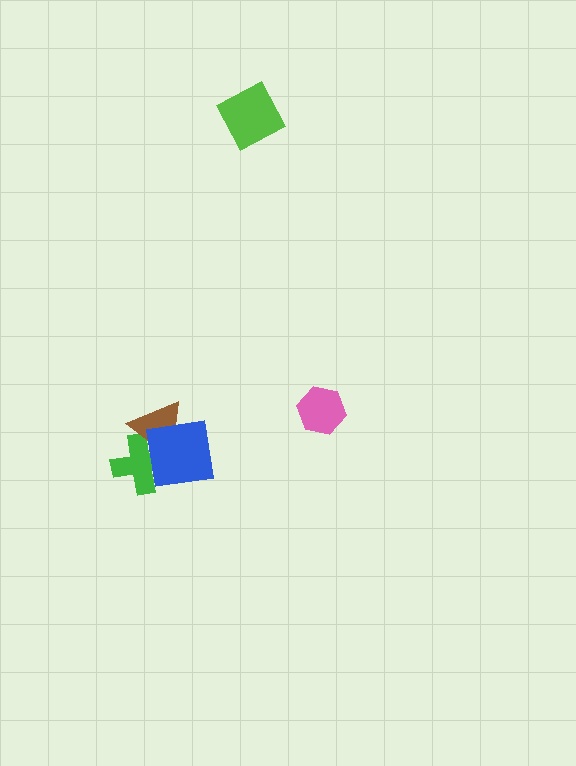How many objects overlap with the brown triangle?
2 objects overlap with the brown triangle.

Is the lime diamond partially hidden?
No, no other shape covers it.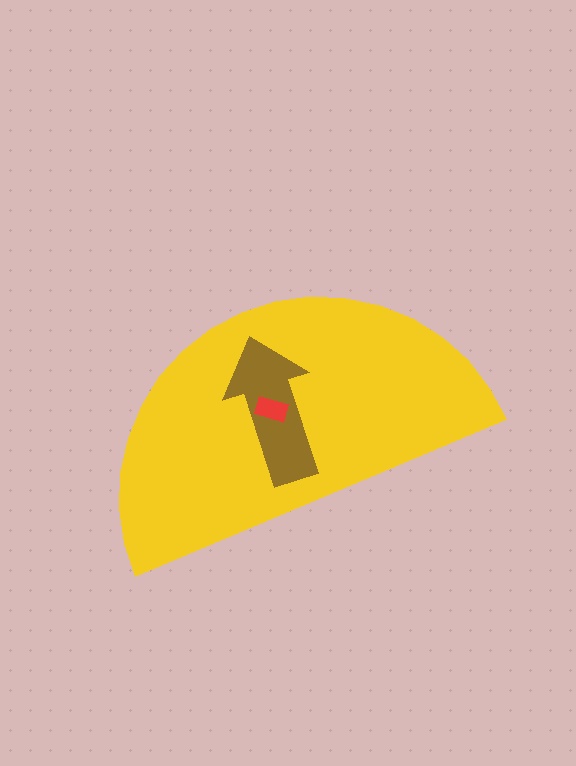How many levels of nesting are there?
3.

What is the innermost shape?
The red rectangle.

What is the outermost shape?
The yellow semicircle.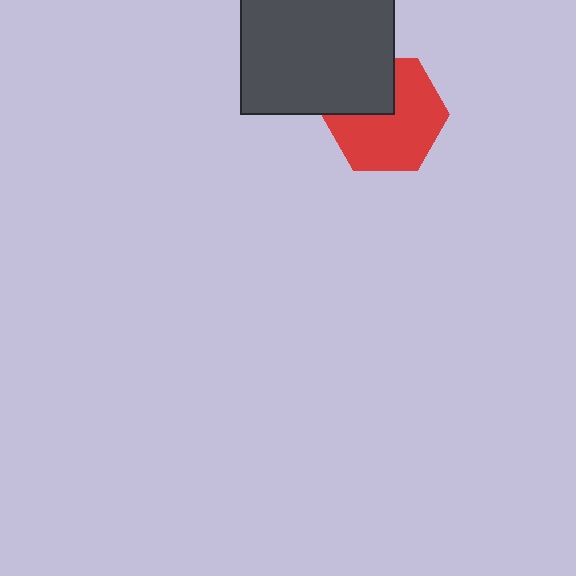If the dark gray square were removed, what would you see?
You would see the complete red hexagon.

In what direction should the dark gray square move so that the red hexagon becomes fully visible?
The dark gray square should move up. That is the shortest direction to clear the overlap and leave the red hexagon fully visible.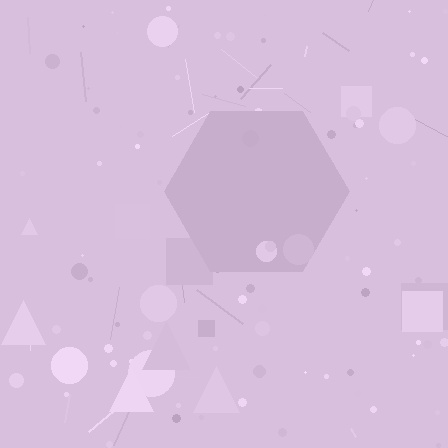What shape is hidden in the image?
A hexagon is hidden in the image.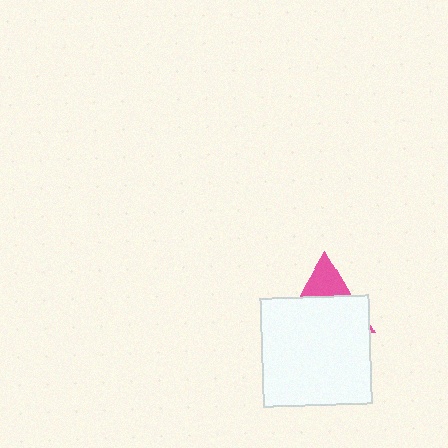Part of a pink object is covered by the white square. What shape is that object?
It is a triangle.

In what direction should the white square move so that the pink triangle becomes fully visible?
The white square should move down. That is the shortest direction to clear the overlap and leave the pink triangle fully visible.